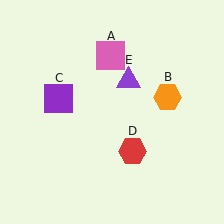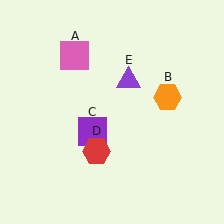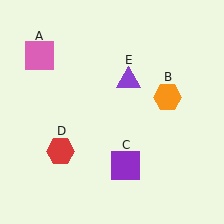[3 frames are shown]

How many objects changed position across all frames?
3 objects changed position: pink square (object A), purple square (object C), red hexagon (object D).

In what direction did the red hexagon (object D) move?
The red hexagon (object D) moved left.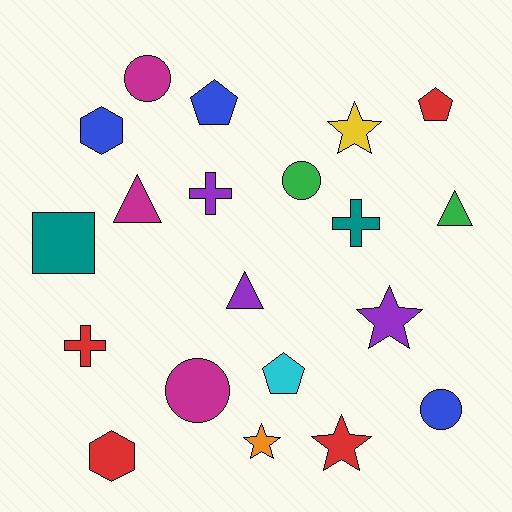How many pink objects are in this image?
There are no pink objects.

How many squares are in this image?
There is 1 square.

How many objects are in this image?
There are 20 objects.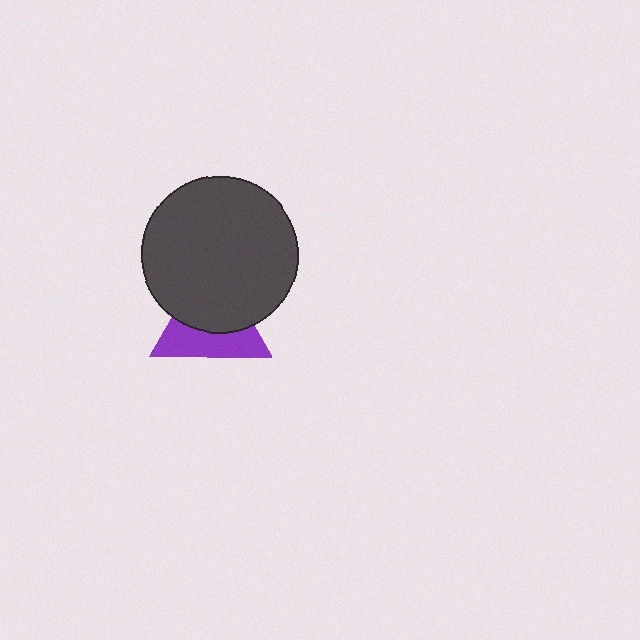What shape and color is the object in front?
The object in front is a dark gray circle.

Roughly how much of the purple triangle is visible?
About half of it is visible (roughly 46%).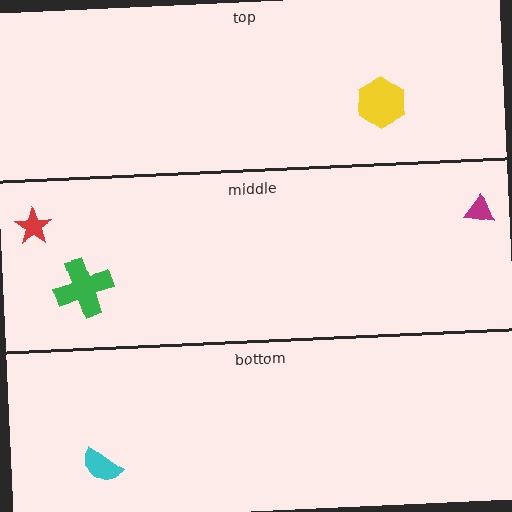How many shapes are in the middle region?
3.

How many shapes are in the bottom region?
1.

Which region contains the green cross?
The middle region.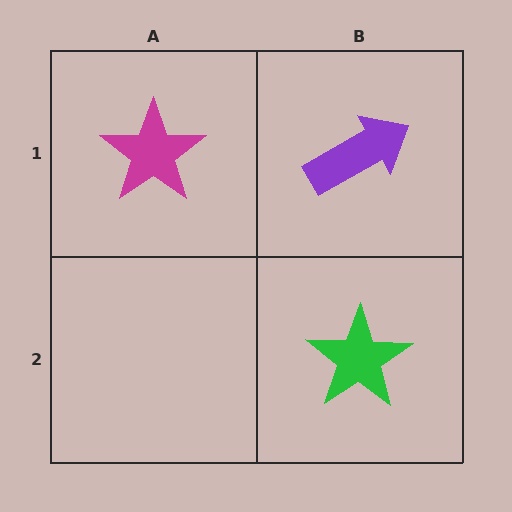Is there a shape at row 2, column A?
No, that cell is empty.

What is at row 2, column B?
A green star.